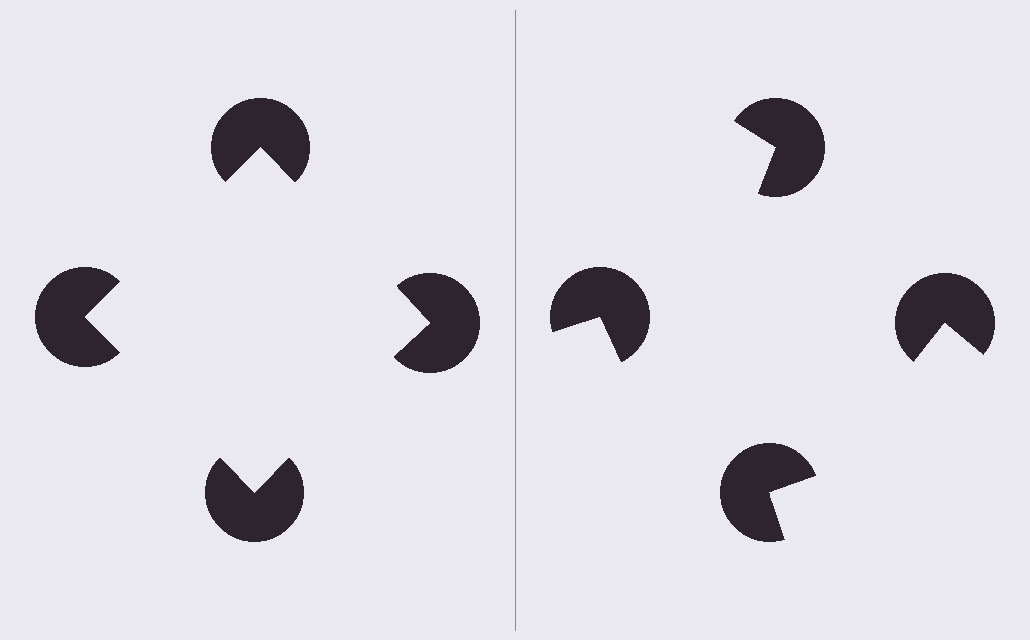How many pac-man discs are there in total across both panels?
8 — 4 on each side.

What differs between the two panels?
The pac-man discs are positioned identically on both sides; only the wedge orientations differ. On the left they align to a square; on the right they are misaligned.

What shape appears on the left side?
An illusory square.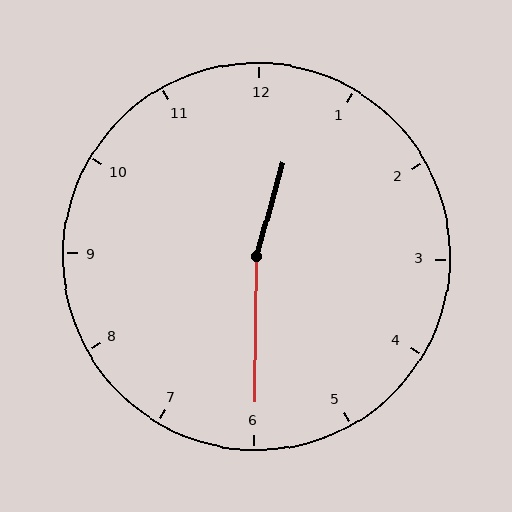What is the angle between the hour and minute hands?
Approximately 165 degrees.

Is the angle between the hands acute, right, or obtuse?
It is obtuse.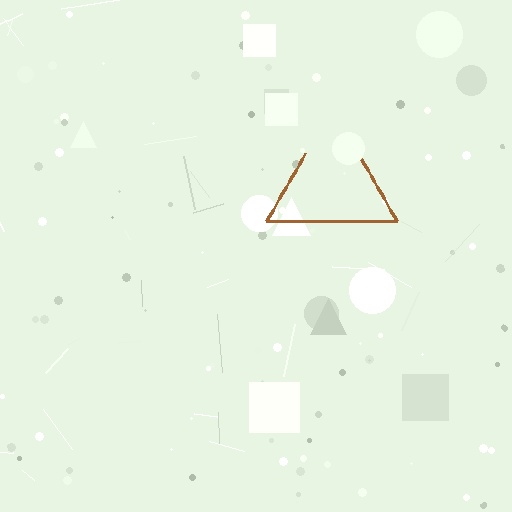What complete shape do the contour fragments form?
The contour fragments form a triangle.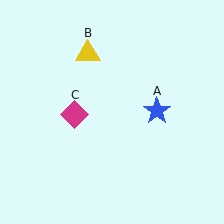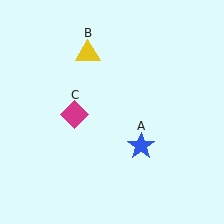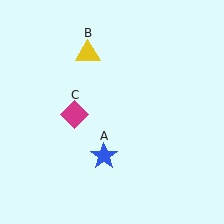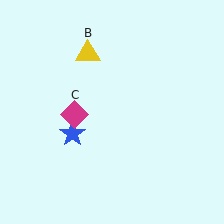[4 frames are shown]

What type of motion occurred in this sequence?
The blue star (object A) rotated clockwise around the center of the scene.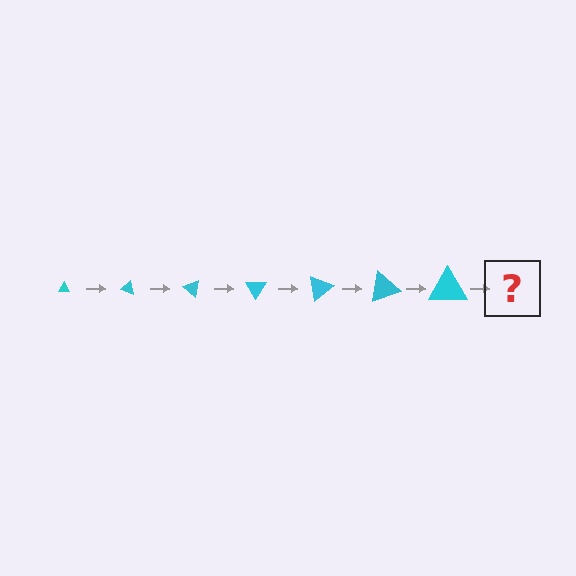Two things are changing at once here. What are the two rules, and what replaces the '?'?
The two rules are that the triangle grows larger each step and it rotates 20 degrees each step. The '?' should be a triangle, larger than the previous one and rotated 140 degrees from the start.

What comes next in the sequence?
The next element should be a triangle, larger than the previous one and rotated 140 degrees from the start.